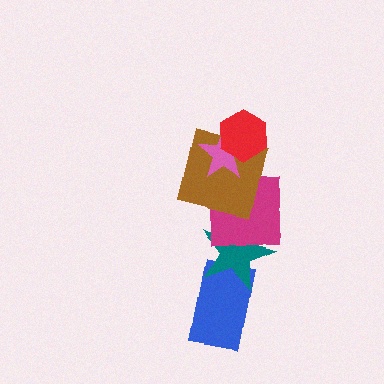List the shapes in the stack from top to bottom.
From top to bottom: the red hexagon, the pink star, the brown square, the magenta square, the teal star, the blue rectangle.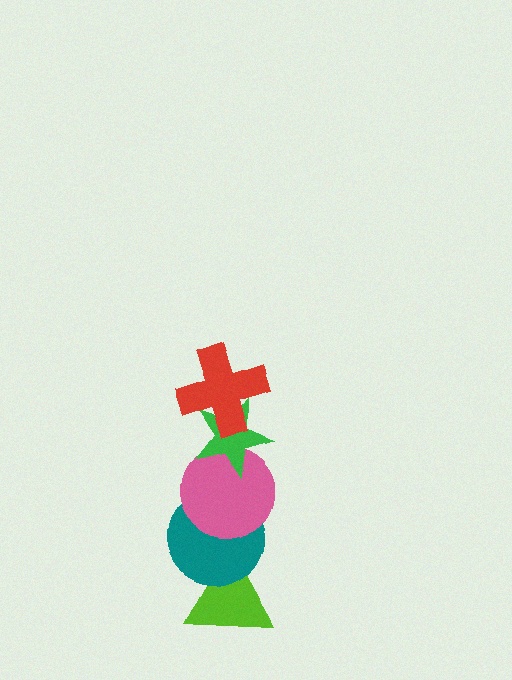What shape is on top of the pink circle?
The green star is on top of the pink circle.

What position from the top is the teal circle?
The teal circle is 4th from the top.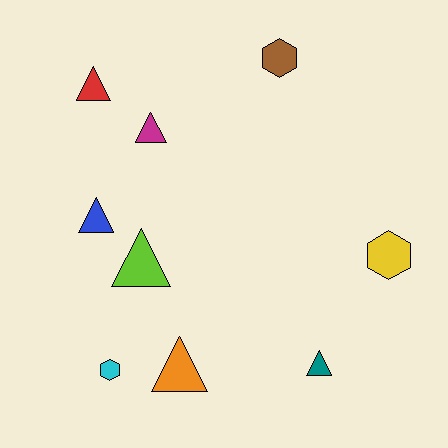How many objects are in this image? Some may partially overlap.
There are 9 objects.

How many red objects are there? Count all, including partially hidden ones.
There is 1 red object.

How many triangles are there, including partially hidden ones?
There are 6 triangles.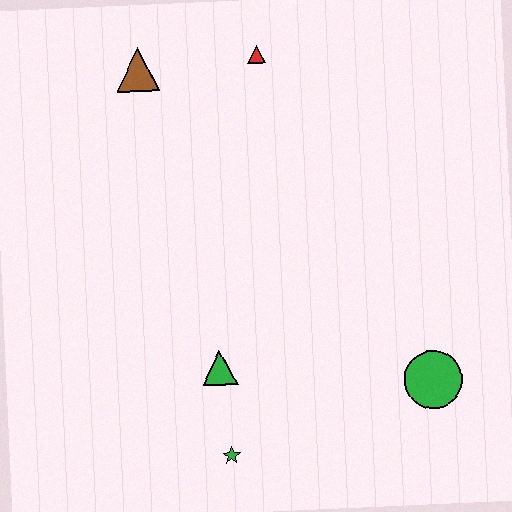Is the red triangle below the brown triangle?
No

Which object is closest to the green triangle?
The green star is closest to the green triangle.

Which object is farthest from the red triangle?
The green star is farthest from the red triangle.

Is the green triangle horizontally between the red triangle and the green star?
No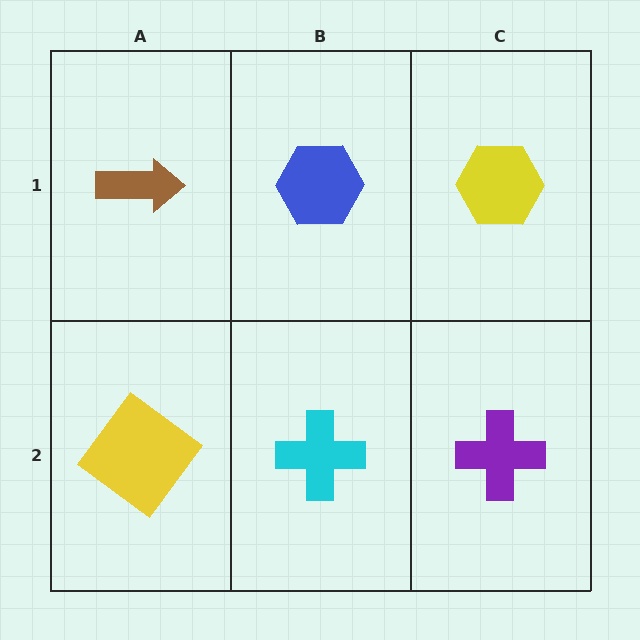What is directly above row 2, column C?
A yellow hexagon.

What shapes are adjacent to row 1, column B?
A cyan cross (row 2, column B), a brown arrow (row 1, column A), a yellow hexagon (row 1, column C).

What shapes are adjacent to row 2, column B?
A blue hexagon (row 1, column B), a yellow diamond (row 2, column A), a purple cross (row 2, column C).